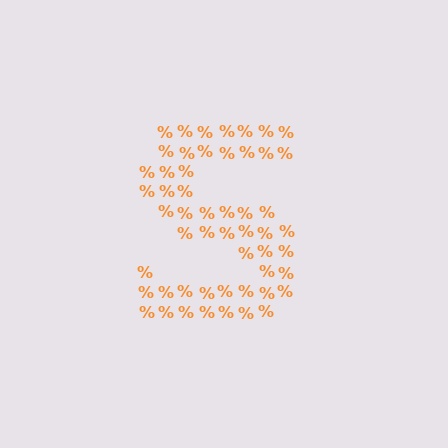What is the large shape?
The large shape is the letter S.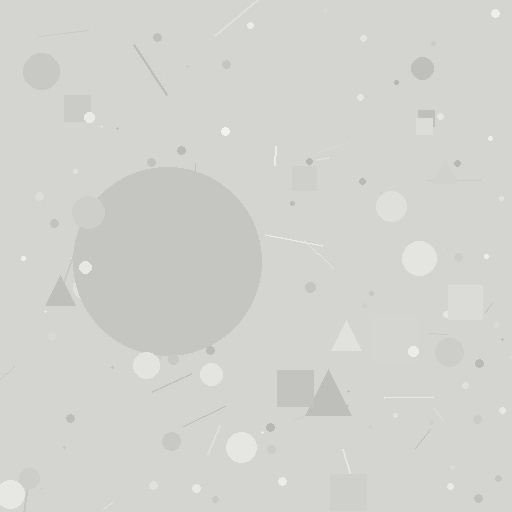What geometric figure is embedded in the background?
A circle is embedded in the background.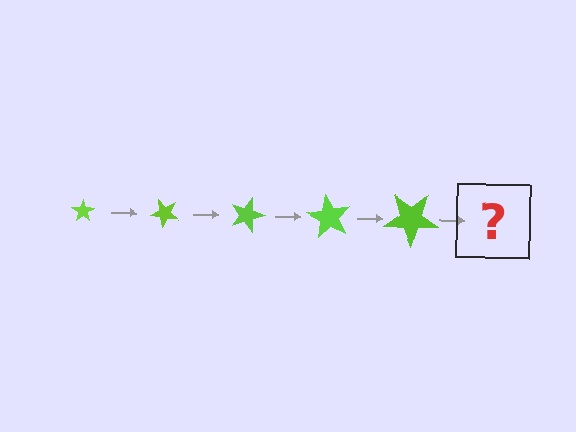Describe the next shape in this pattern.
It should be a star, larger than the previous one and rotated 225 degrees from the start.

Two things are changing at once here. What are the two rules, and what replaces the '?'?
The two rules are that the star grows larger each step and it rotates 45 degrees each step. The '?' should be a star, larger than the previous one and rotated 225 degrees from the start.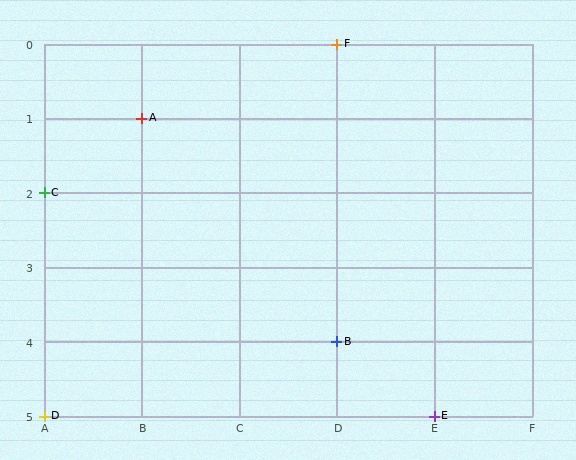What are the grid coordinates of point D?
Point D is at grid coordinates (A, 5).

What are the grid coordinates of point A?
Point A is at grid coordinates (B, 1).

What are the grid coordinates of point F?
Point F is at grid coordinates (D, 0).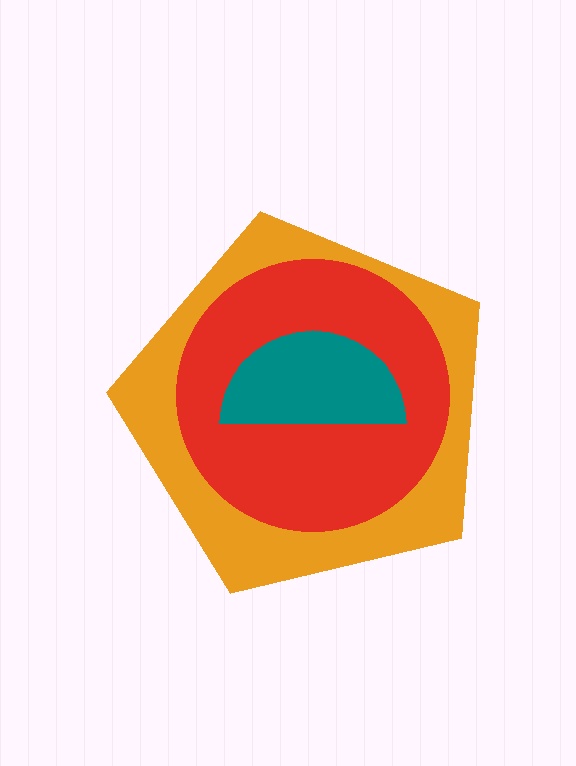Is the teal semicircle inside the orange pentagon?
Yes.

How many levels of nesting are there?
3.